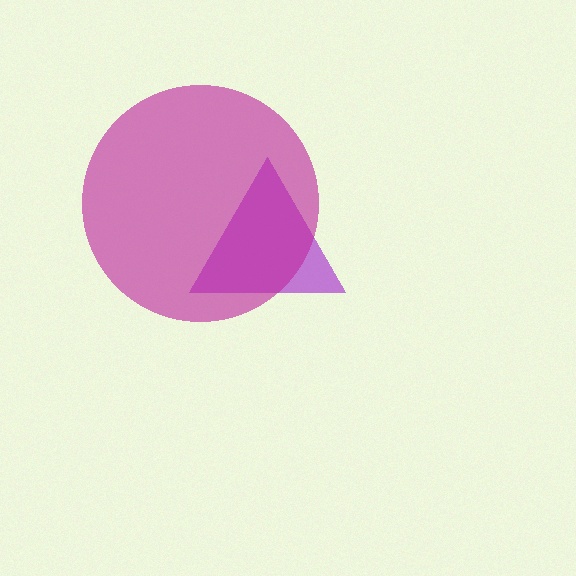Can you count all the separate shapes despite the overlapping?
Yes, there are 2 separate shapes.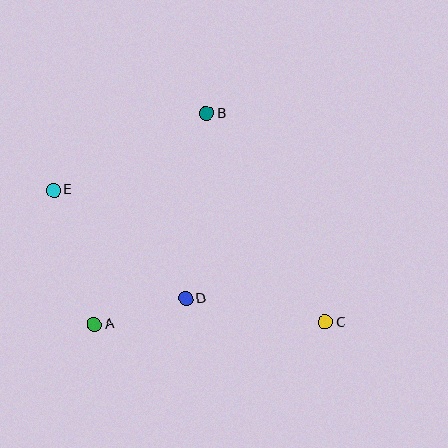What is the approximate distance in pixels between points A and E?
The distance between A and E is approximately 140 pixels.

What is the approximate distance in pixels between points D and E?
The distance between D and E is approximately 171 pixels.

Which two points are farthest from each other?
Points C and E are farthest from each other.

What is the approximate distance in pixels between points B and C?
The distance between B and C is approximately 240 pixels.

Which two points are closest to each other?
Points A and D are closest to each other.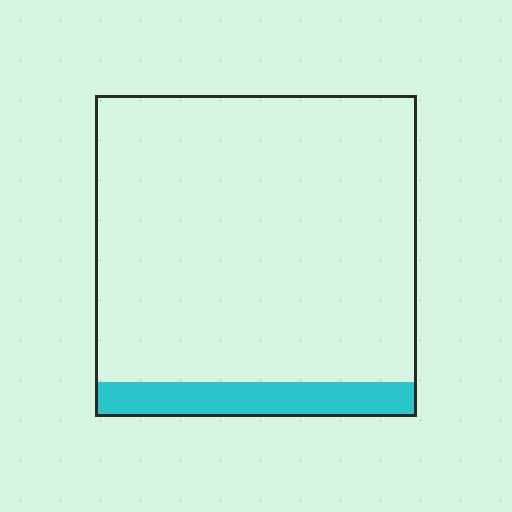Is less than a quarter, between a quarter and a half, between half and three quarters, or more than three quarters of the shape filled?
Less than a quarter.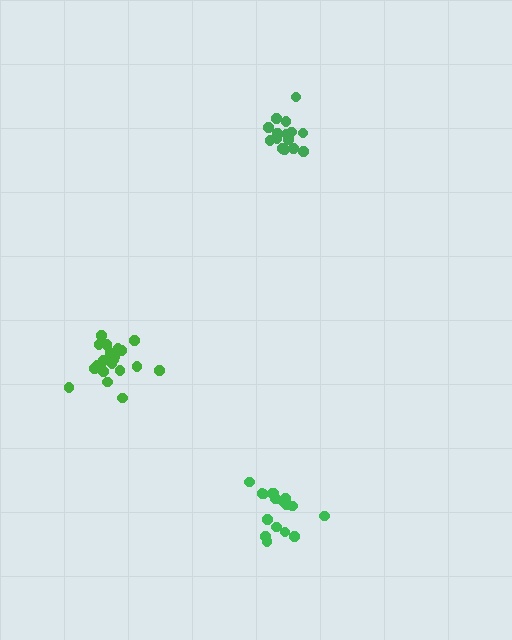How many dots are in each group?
Group 1: 17 dots, Group 2: 16 dots, Group 3: 20 dots (53 total).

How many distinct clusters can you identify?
There are 3 distinct clusters.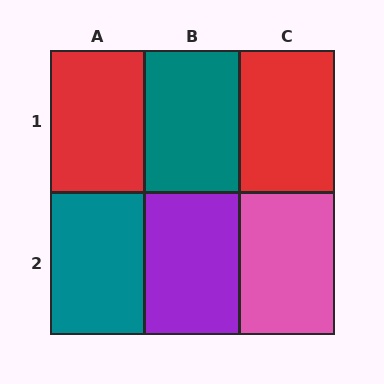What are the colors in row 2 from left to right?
Teal, purple, pink.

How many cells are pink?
1 cell is pink.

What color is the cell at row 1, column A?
Red.